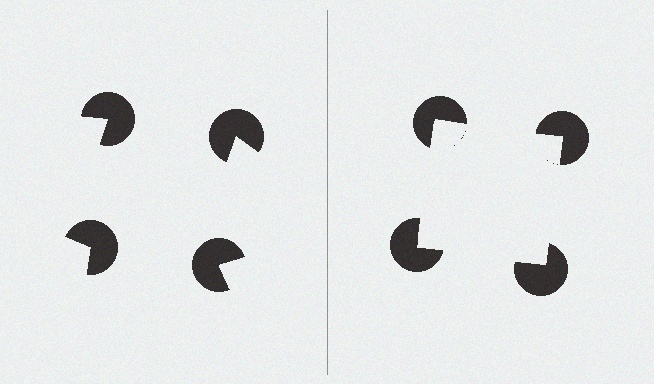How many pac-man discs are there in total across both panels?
8 — 4 on each side.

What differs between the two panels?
The pac-man discs are positioned identically on both sides; only the wedge orientations differ. On the right they align to a square; on the left they are misaligned.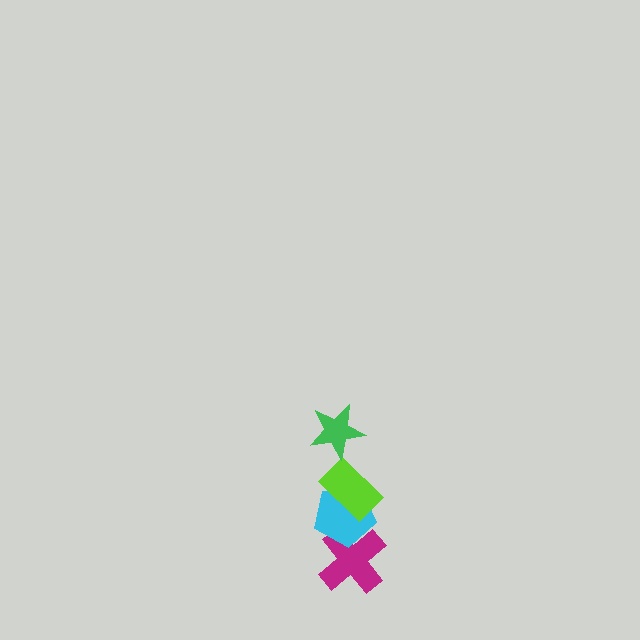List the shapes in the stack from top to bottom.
From top to bottom: the green star, the lime rectangle, the cyan pentagon, the magenta cross.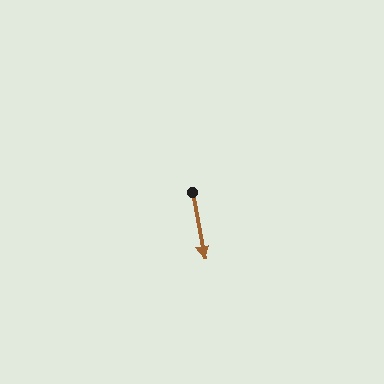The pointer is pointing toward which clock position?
Roughly 6 o'clock.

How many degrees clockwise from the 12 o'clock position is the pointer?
Approximately 170 degrees.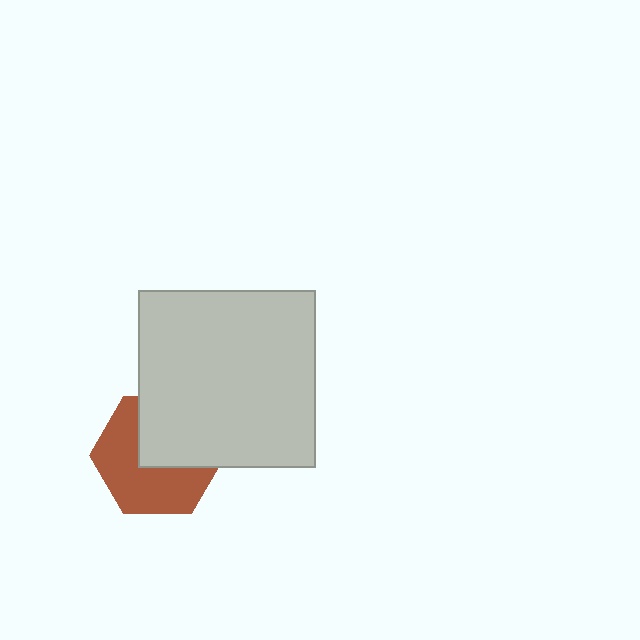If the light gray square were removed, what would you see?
You would see the complete brown hexagon.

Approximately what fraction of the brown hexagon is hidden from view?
Roughly 44% of the brown hexagon is hidden behind the light gray square.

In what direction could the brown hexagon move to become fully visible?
The brown hexagon could move down. That would shift it out from behind the light gray square entirely.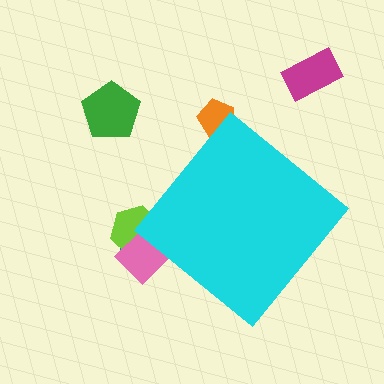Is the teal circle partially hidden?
Yes, the teal circle is partially hidden behind the cyan diamond.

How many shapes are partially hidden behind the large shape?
4 shapes are partially hidden.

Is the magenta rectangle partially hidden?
No, the magenta rectangle is fully visible.